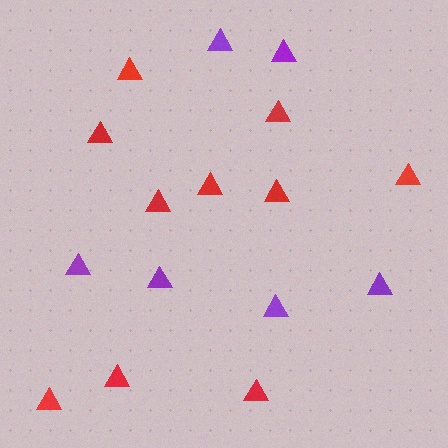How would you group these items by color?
There are 2 groups: one group of red triangles (10) and one group of purple triangles (6).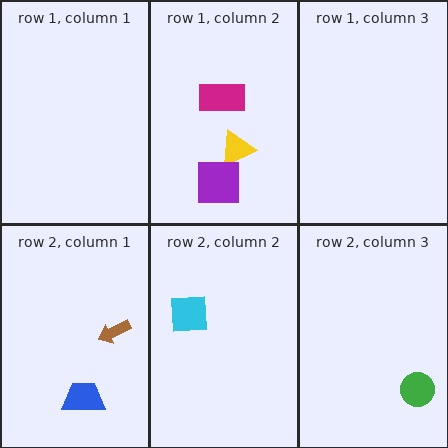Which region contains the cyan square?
The row 2, column 2 region.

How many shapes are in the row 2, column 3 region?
1.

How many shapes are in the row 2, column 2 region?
1.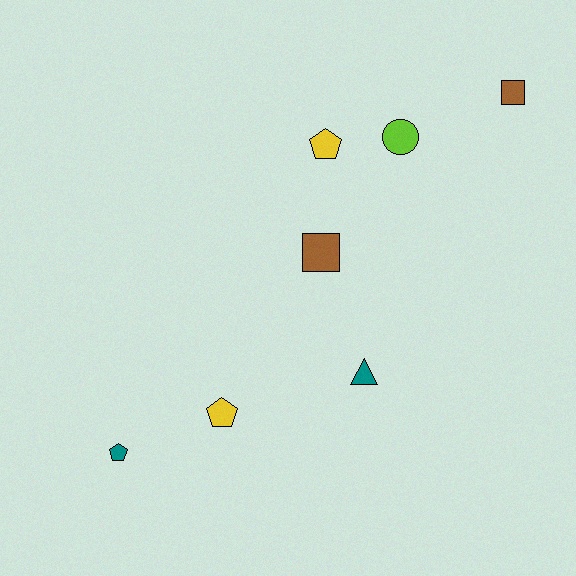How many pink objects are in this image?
There are no pink objects.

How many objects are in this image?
There are 7 objects.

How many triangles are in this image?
There is 1 triangle.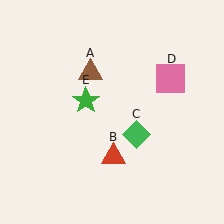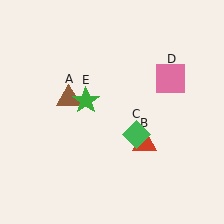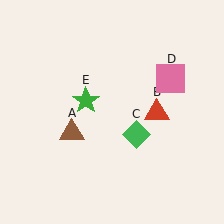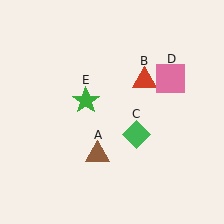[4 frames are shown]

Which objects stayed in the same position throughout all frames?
Green diamond (object C) and pink square (object D) and green star (object E) remained stationary.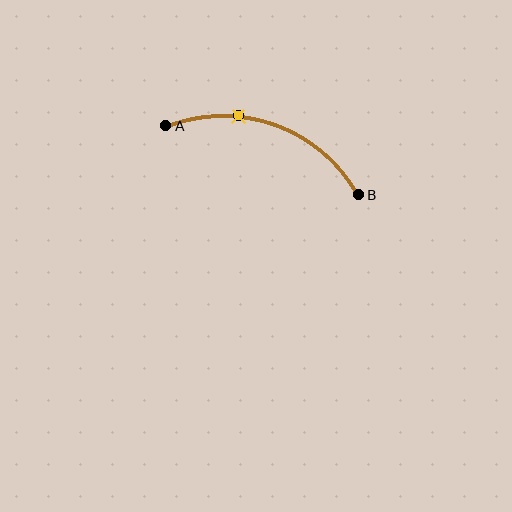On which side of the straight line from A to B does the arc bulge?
The arc bulges above the straight line connecting A and B.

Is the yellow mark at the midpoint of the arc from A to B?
No. The yellow mark lies on the arc but is closer to endpoint A. The arc midpoint would be at the point on the curve equidistant along the arc from both A and B.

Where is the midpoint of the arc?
The arc midpoint is the point on the curve farthest from the straight line joining A and B. It sits above that line.